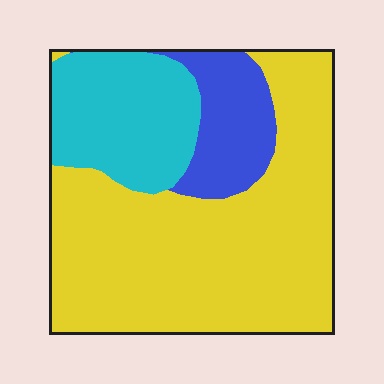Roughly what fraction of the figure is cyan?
Cyan takes up about one fifth (1/5) of the figure.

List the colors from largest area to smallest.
From largest to smallest: yellow, cyan, blue.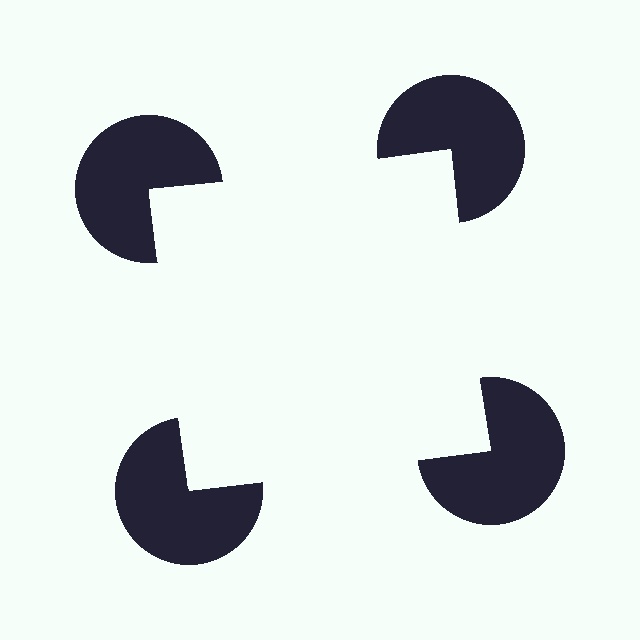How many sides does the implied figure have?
4 sides.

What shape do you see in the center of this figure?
An illusory square — its edges are inferred from the aligned wedge cuts in the pac-man discs, not physically drawn.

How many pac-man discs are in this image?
There are 4 — one at each vertex of the illusory square.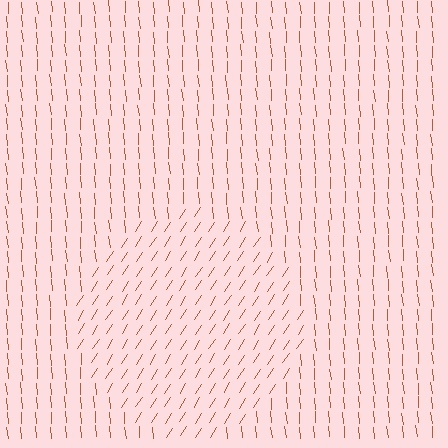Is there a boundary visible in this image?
Yes, there is a texture boundary formed by a change in line orientation.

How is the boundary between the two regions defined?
The boundary is defined purely by a change in line orientation (approximately 37 degrees difference). All lines are the same color and thickness.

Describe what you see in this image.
The image is filled with small brown line segments. A circle region in the image has lines oriented differently from the surrounding lines, creating a visible texture boundary.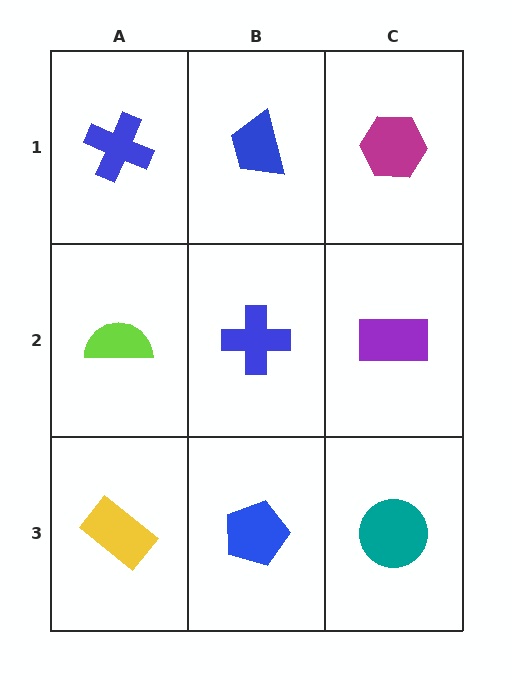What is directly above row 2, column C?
A magenta hexagon.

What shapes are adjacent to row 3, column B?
A blue cross (row 2, column B), a yellow rectangle (row 3, column A), a teal circle (row 3, column C).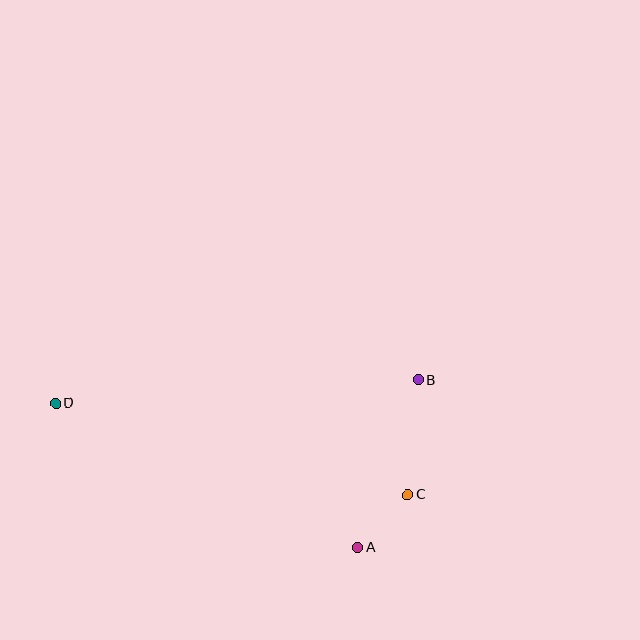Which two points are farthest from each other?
Points C and D are farthest from each other.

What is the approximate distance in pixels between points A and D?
The distance between A and D is approximately 335 pixels.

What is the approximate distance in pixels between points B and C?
The distance between B and C is approximately 115 pixels.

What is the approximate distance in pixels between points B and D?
The distance between B and D is approximately 363 pixels.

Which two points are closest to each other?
Points A and C are closest to each other.